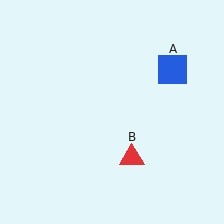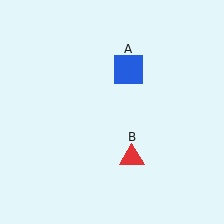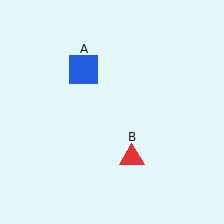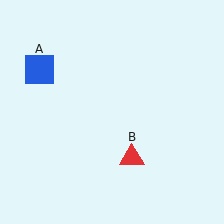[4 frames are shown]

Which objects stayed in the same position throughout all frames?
Red triangle (object B) remained stationary.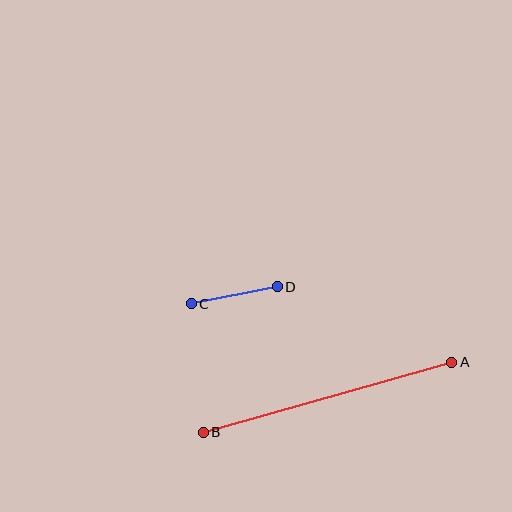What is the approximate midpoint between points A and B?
The midpoint is at approximately (328, 397) pixels.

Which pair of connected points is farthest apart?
Points A and B are farthest apart.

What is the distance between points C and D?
The distance is approximately 88 pixels.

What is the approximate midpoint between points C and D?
The midpoint is at approximately (234, 295) pixels.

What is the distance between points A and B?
The distance is approximately 258 pixels.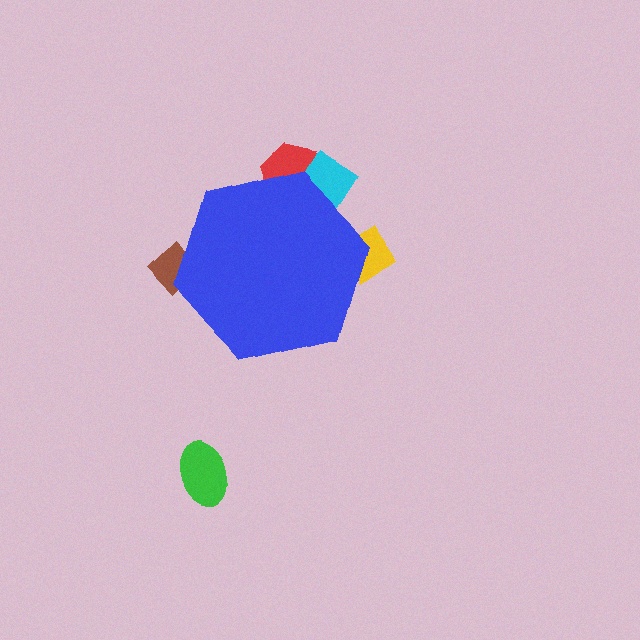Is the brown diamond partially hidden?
Yes, the brown diamond is partially hidden behind the blue hexagon.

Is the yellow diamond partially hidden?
Yes, the yellow diamond is partially hidden behind the blue hexagon.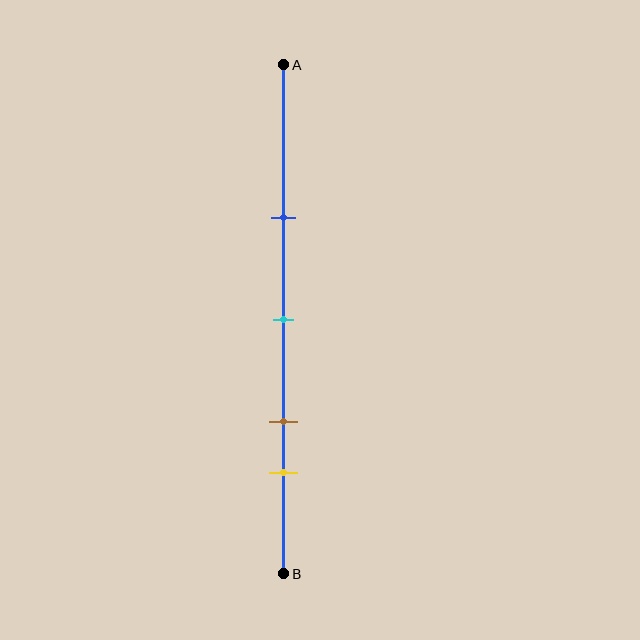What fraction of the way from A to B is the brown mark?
The brown mark is approximately 70% (0.7) of the way from A to B.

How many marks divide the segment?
There are 4 marks dividing the segment.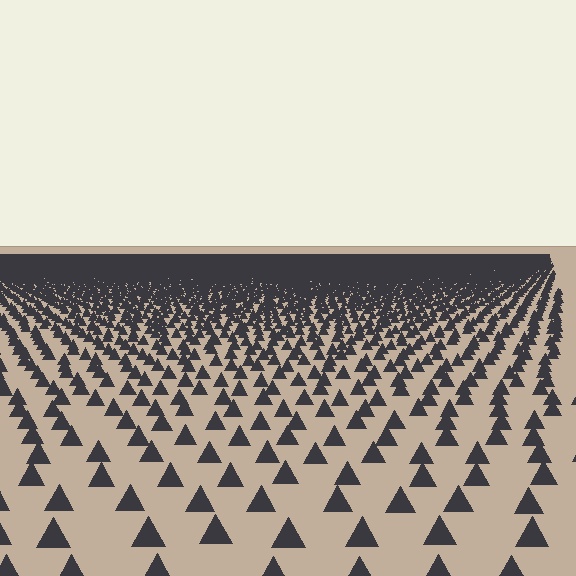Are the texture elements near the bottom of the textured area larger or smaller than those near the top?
Larger. Near the bottom, elements are closer to the viewer and appear at a bigger on-screen size.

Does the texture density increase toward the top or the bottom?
Density increases toward the top.